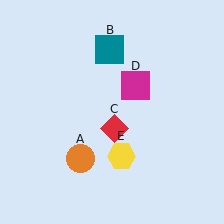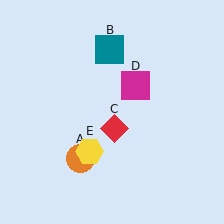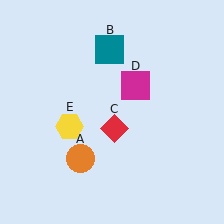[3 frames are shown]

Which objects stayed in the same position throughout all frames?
Orange circle (object A) and teal square (object B) and red diamond (object C) and magenta square (object D) remained stationary.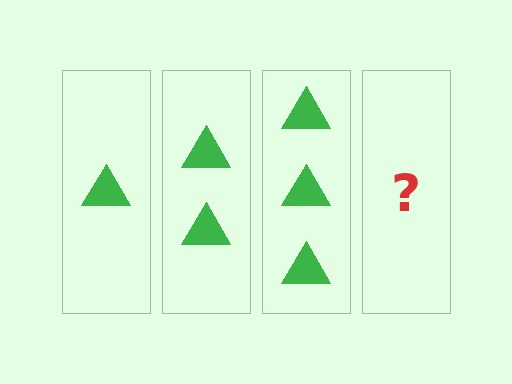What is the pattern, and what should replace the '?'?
The pattern is that each step adds one more triangle. The '?' should be 4 triangles.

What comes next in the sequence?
The next element should be 4 triangles.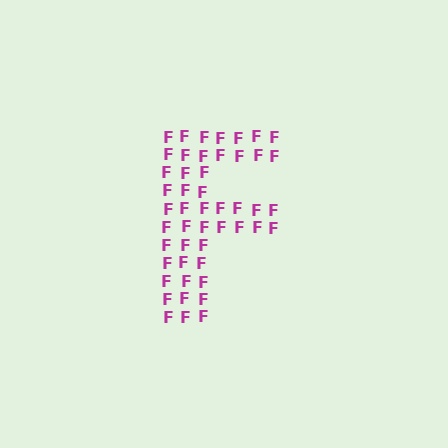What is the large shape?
The large shape is the letter F.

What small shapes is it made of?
It is made of small letter F's.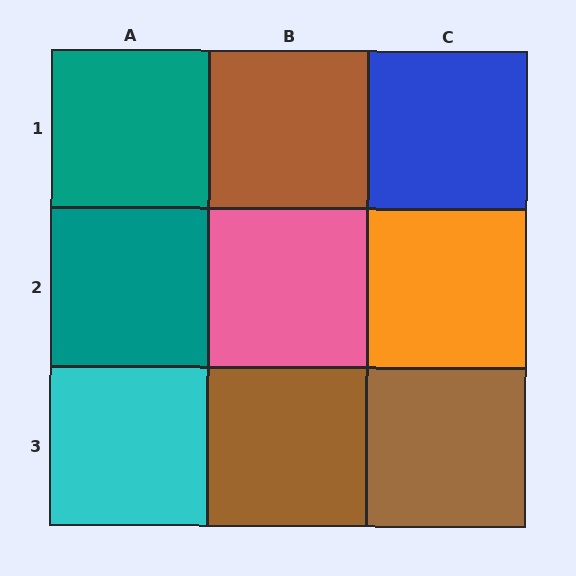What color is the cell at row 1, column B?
Brown.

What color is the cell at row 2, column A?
Teal.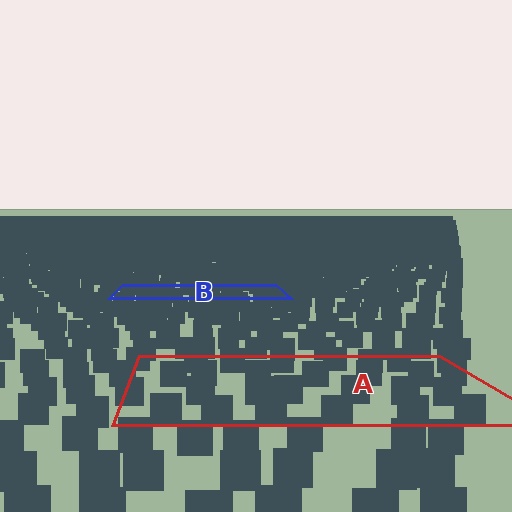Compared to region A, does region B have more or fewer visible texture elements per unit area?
Region B has more texture elements per unit area — they are packed more densely because it is farther away.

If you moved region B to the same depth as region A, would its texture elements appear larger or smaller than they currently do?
They would appear larger. At a closer depth, the same texture elements are projected at a bigger on-screen size.